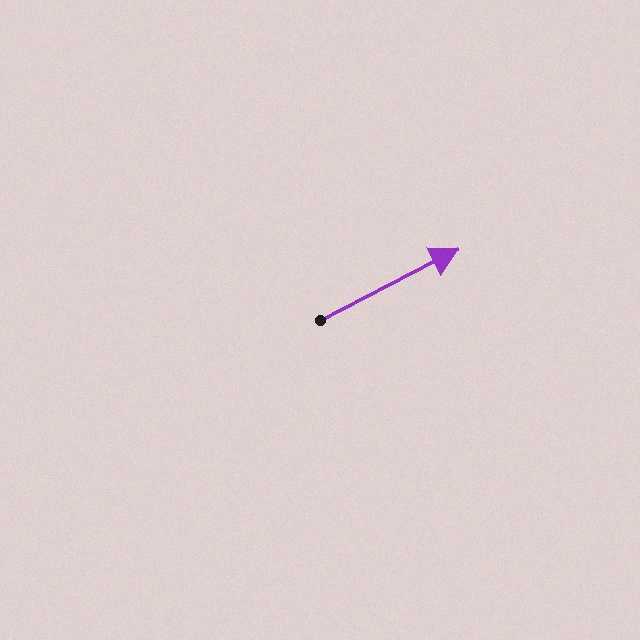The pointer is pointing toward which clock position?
Roughly 2 o'clock.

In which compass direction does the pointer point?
Northeast.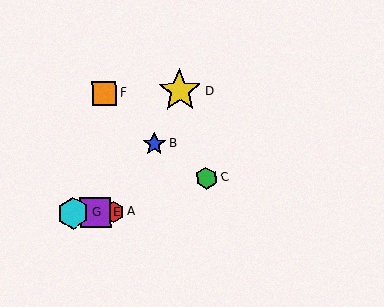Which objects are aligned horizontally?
Objects A, E, G are aligned horizontally.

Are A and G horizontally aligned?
Yes, both are at y≈212.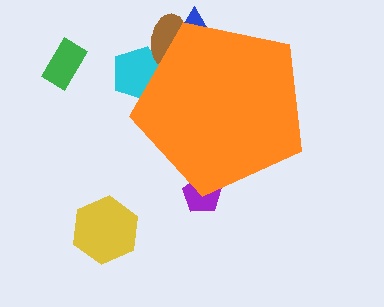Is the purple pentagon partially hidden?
Yes, the purple pentagon is partially hidden behind the orange pentagon.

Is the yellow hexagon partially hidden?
No, the yellow hexagon is fully visible.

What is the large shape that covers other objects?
An orange pentagon.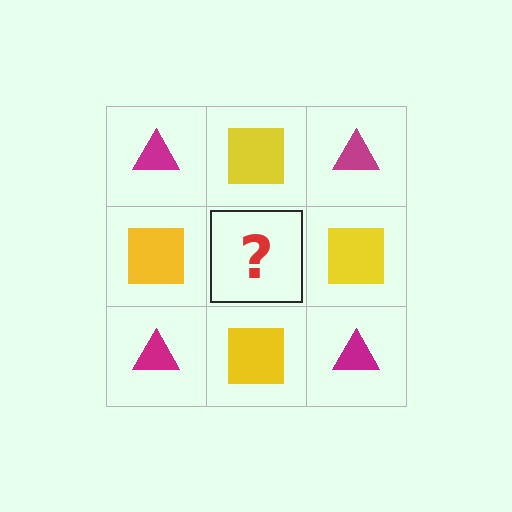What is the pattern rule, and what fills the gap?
The rule is that it alternates magenta triangle and yellow square in a checkerboard pattern. The gap should be filled with a magenta triangle.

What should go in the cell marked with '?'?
The missing cell should contain a magenta triangle.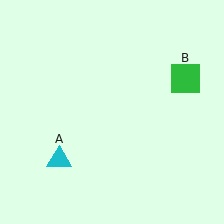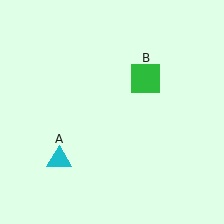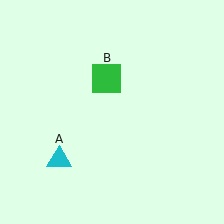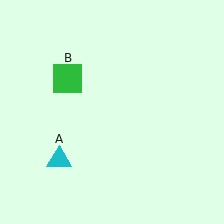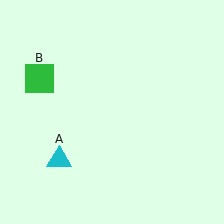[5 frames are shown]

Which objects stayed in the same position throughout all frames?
Cyan triangle (object A) remained stationary.